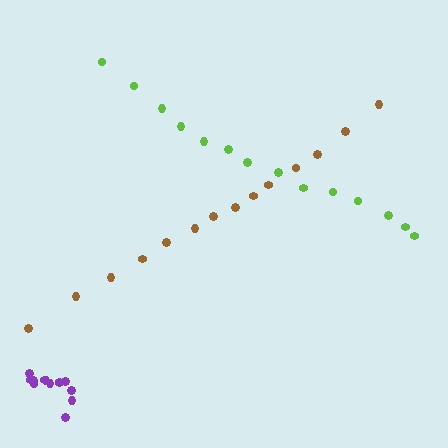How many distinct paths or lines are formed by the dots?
There are 3 distinct paths.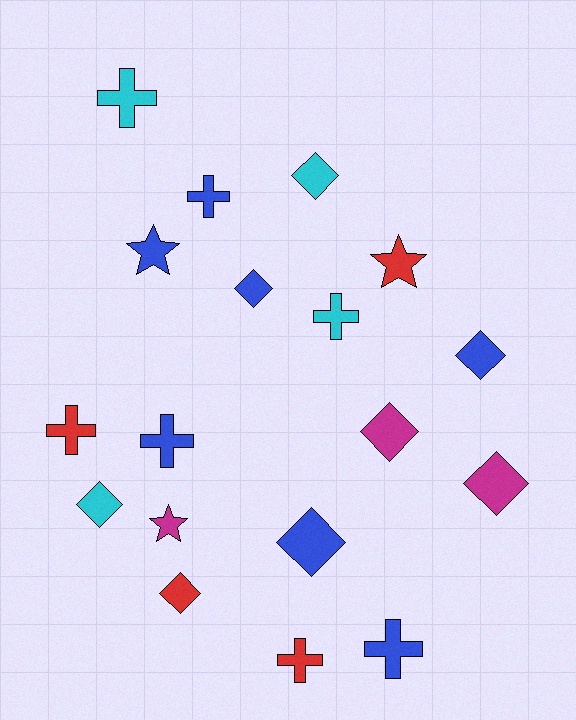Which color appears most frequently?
Blue, with 7 objects.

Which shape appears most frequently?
Diamond, with 8 objects.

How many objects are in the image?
There are 18 objects.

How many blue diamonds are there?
There are 3 blue diamonds.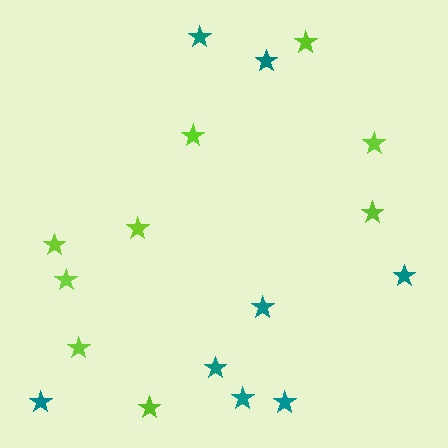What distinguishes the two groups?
There are 2 groups: one group of lime stars (9) and one group of teal stars (8).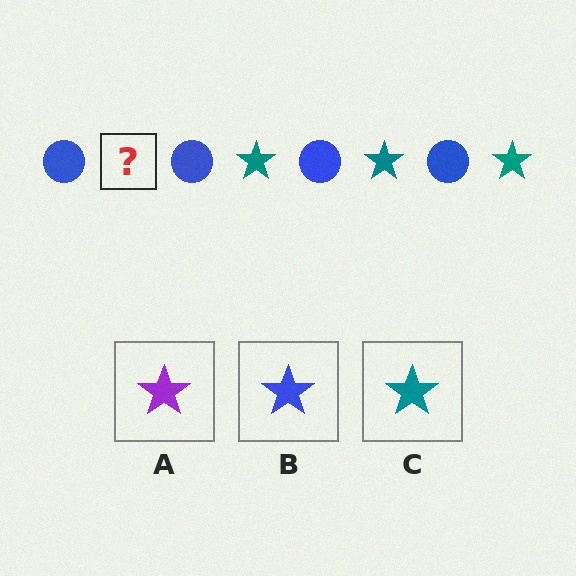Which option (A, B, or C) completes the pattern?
C.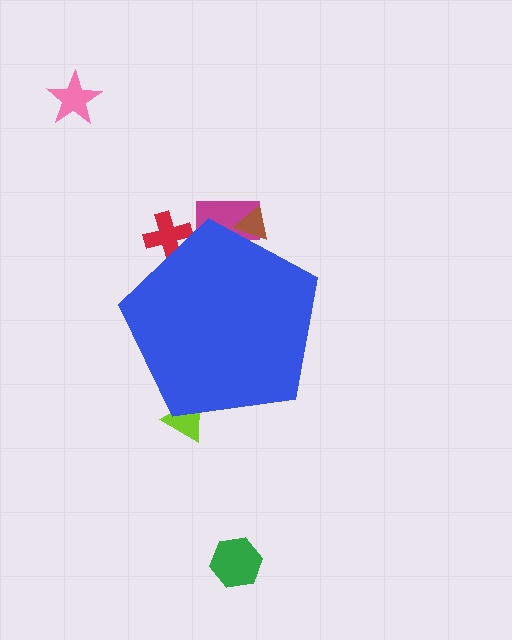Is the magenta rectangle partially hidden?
Yes, the magenta rectangle is partially hidden behind the blue pentagon.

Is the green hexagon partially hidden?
No, the green hexagon is fully visible.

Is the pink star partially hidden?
No, the pink star is fully visible.